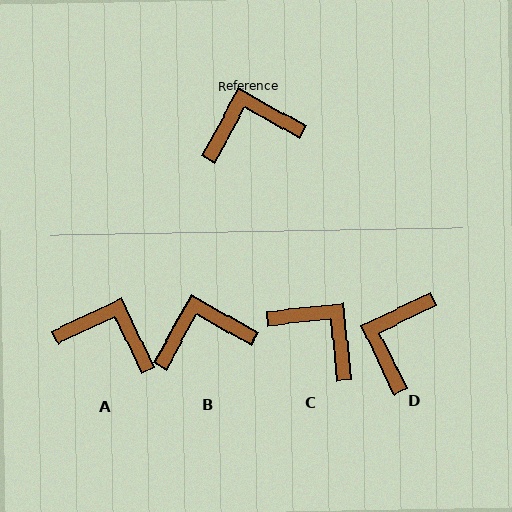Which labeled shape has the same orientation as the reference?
B.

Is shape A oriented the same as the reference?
No, it is off by about 36 degrees.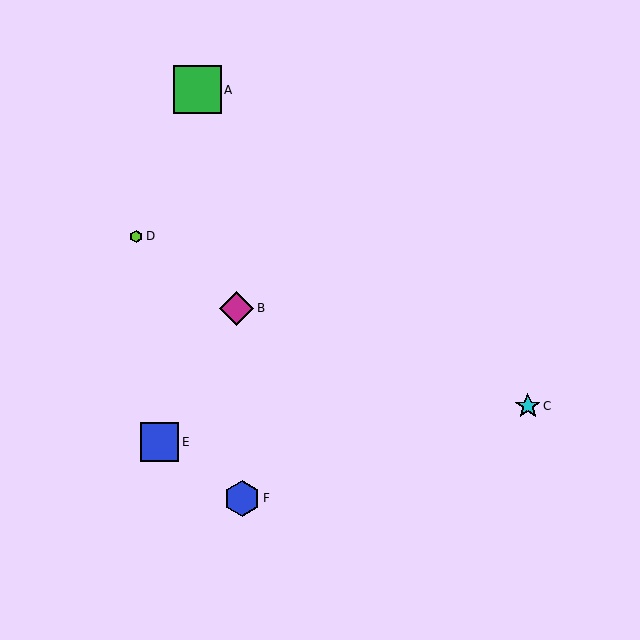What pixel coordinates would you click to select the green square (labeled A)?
Click at (197, 90) to select the green square A.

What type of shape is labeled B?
Shape B is a magenta diamond.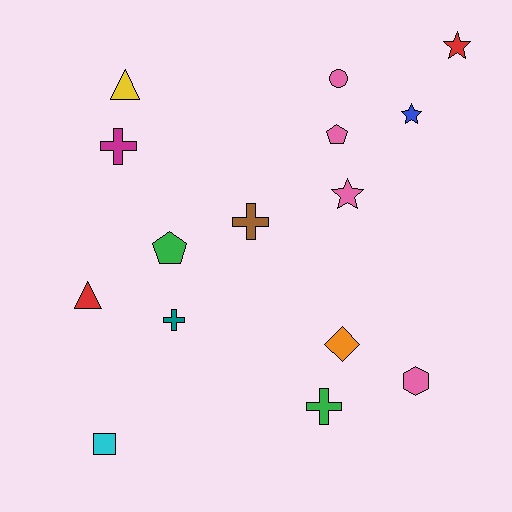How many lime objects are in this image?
There are no lime objects.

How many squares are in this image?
There is 1 square.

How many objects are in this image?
There are 15 objects.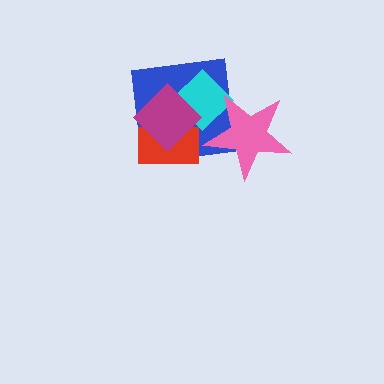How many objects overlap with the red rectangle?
2 objects overlap with the red rectangle.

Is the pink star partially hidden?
No, no other shape covers it.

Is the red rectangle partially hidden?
Yes, it is partially covered by another shape.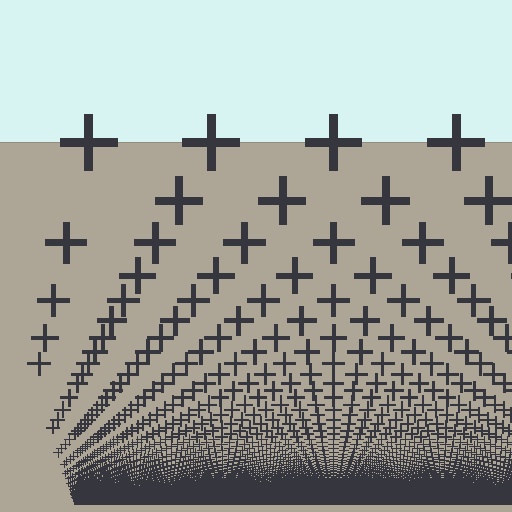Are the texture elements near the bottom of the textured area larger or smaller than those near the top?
Smaller. The gradient is inverted — elements near the bottom are smaller and denser.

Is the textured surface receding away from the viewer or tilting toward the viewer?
The surface appears to tilt toward the viewer. Texture elements get larger and sparser toward the top.